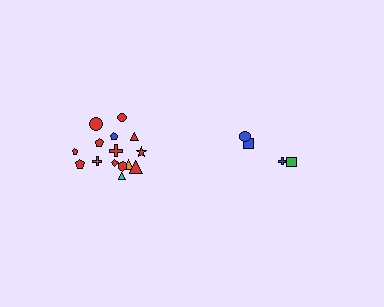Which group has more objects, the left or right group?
The left group.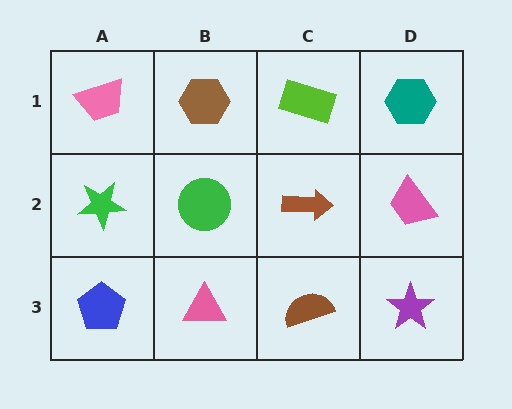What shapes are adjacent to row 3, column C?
A brown arrow (row 2, column C), a pink triangle (row 3, column B), a purple star (row 3, column D).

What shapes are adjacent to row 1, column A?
A green star (row 2, column A), a brown hexagon (row 1, column B).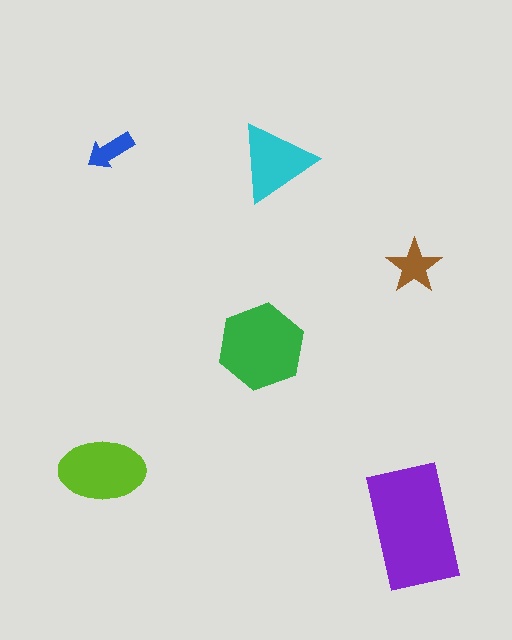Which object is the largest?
The purple rectangle.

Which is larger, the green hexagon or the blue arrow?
The green hexagon.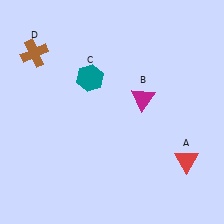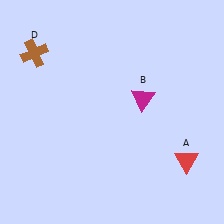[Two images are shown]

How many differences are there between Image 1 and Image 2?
There is 1 difference between the two images.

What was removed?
The teal hexagon (C) was removed in Image 2.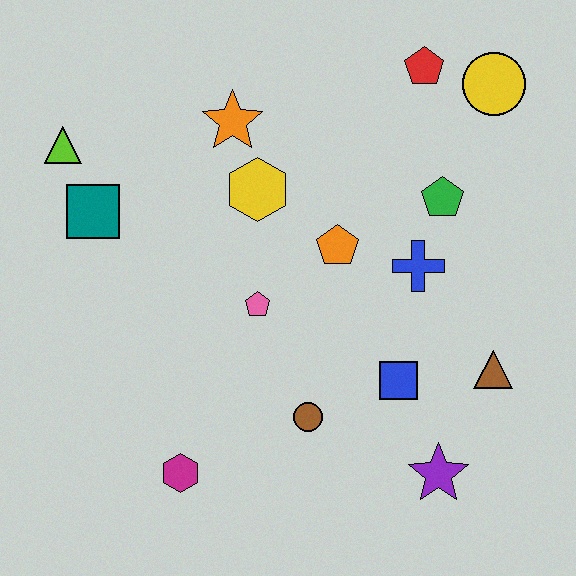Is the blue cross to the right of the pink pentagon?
Yes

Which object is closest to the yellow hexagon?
The orange star is closest to the yellow hexagon.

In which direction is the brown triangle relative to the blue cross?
The brown triangle is below the blue cross.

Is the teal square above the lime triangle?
No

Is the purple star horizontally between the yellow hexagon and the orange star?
No